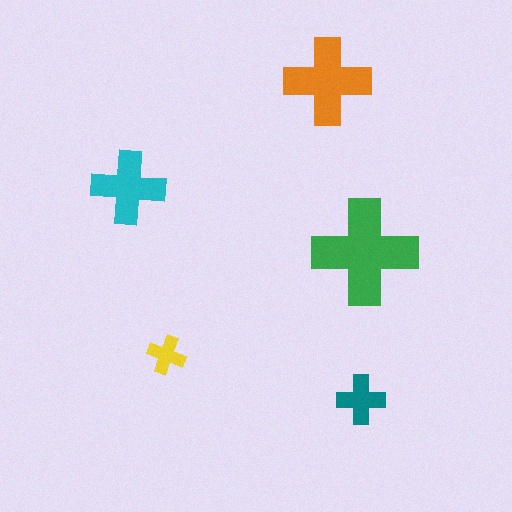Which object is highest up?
The orange cross is topmost.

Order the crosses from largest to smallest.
the green one, the orange one, the cyan one, the teal one, the yellow one.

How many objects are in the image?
There are 5 objects in the image.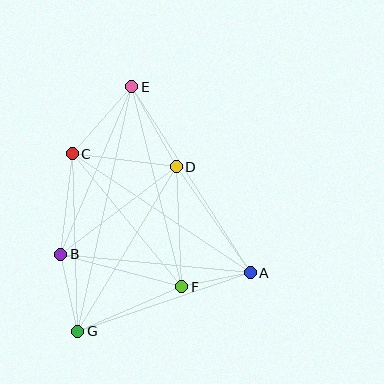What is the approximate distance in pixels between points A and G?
The distance between A and G is approximately 182 pixels.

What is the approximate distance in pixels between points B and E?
The distance between B and E is approximately 182 pixels.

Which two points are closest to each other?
Points A and F are closest to each other.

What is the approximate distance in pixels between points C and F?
The distance between C and F is approximately 172 pixels.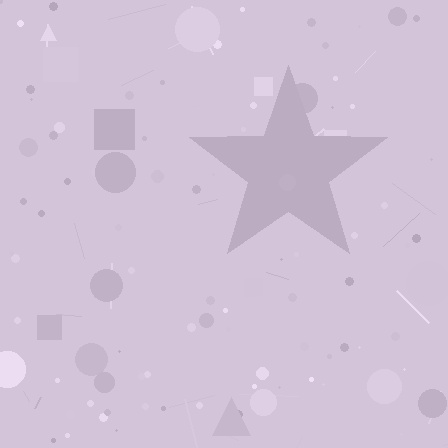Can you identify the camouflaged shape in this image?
The camouflaged shape is a star.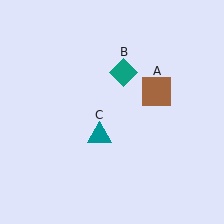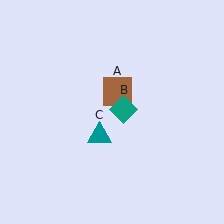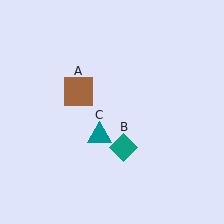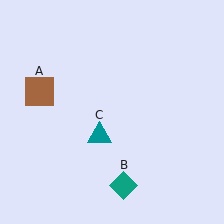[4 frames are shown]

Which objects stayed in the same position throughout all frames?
Teal triangle (object C) remained stationary.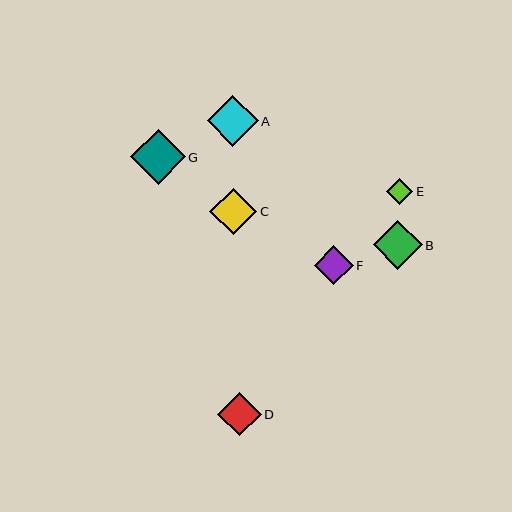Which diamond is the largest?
Diamond G is the largest with a size of approximately 54 pixels.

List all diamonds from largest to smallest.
From largest to smallest: G, A, B, C, D, F, E.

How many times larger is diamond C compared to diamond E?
Diamond C is approximately 1.8 times the size of diamond E.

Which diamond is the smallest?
Diamond E is the smallest with a size of approximately 27 pixels.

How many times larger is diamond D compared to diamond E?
Diamond D is approximately 1.6 times the size of diamond E.